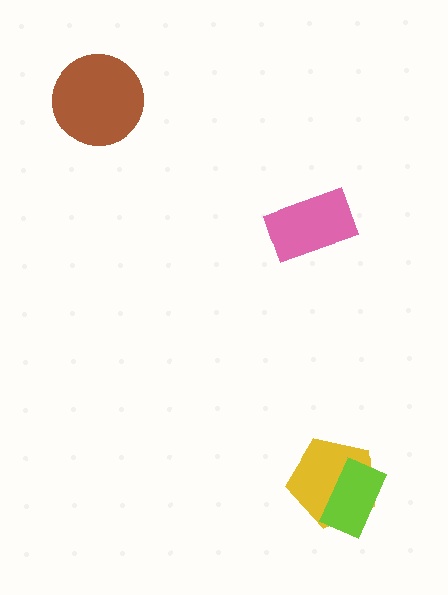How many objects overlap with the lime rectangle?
1 object overlaps with the lime rectangle.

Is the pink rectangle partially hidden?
No, no other shape covers it.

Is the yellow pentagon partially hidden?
Yes, it is partially covered by another shape.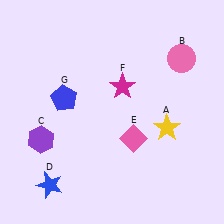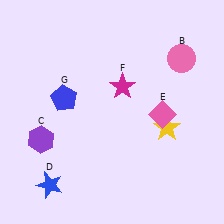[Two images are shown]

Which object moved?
The pink diamond (E) moved right.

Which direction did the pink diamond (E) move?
The pink diamond (E) moved right.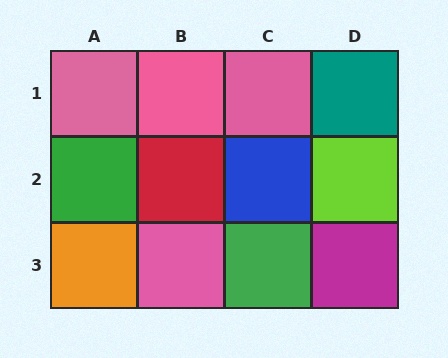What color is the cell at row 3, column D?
Magenta.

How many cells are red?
1 cell is red.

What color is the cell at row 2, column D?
Lime.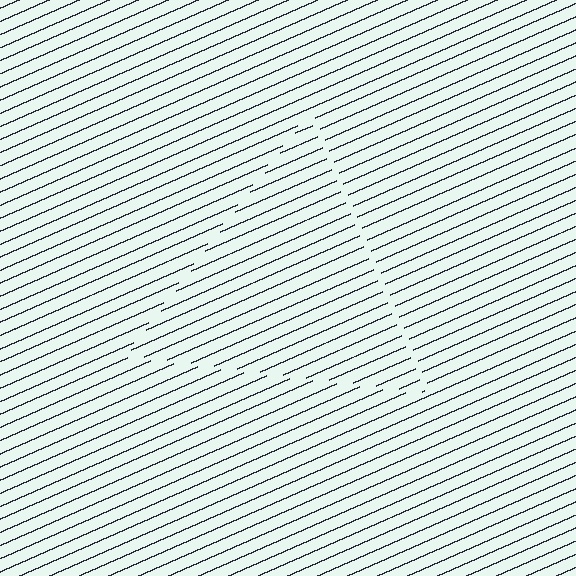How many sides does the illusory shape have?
3 sides — the line-ends trace a triangle.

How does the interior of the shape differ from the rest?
The interior of the shape contains the same grating, shifted by half a period — the contour is defined by the phase discontinuity where line-ends from the inner and outer gratings abut.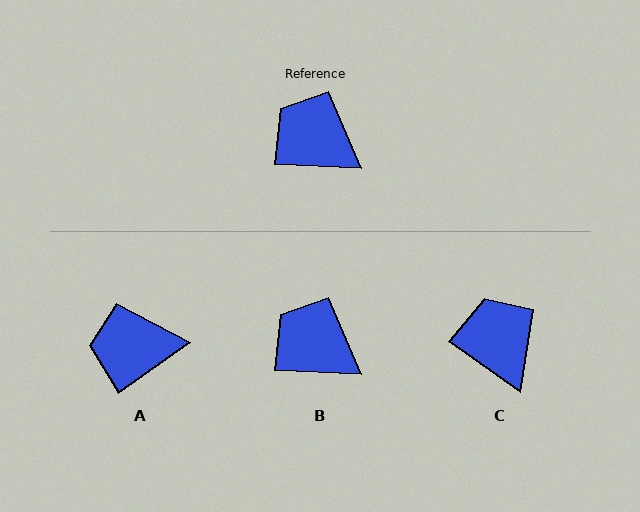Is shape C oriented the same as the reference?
No, it is off by about 33 degrees.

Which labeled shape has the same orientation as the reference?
B.